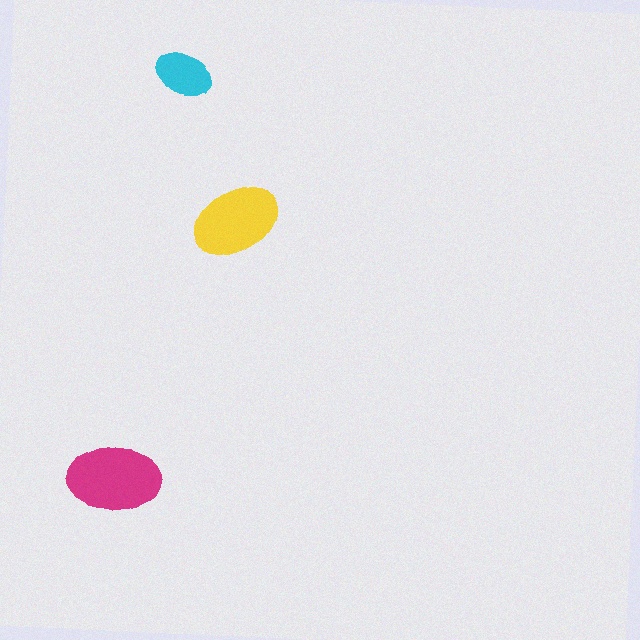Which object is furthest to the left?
The magenta ellipse is leftmost.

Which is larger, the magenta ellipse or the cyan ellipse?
The magenta one.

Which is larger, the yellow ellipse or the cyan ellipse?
The yellow one.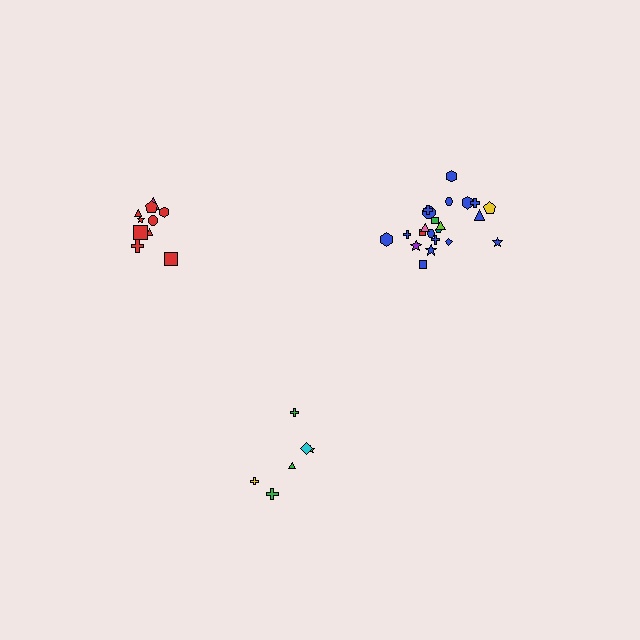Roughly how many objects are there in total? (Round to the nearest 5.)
Roughly 40 objects in total.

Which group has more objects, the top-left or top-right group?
The top-right group.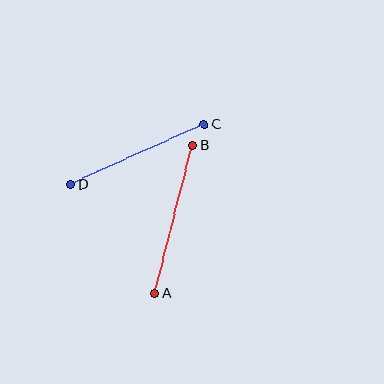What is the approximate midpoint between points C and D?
The midpoint is at approximately (137, 154) pixels.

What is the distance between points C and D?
The distance is approximately 147 pixels.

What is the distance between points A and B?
The distance is approximately 152 pixels.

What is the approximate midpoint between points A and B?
The midpoint is at approximately (174, 219) pixels.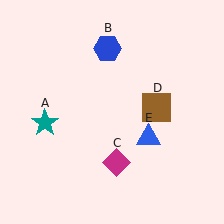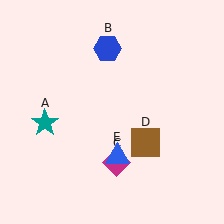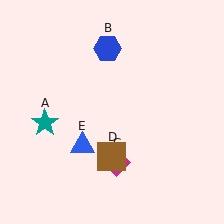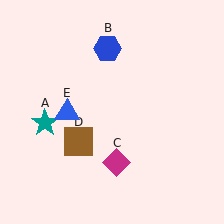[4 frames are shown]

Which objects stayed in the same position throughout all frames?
Teal star (object A) and blue hexagon (object B) and magenta diamond (object C) remained stationary.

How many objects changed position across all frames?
2 objects changed position: brown square (object D), blue triangle (object E).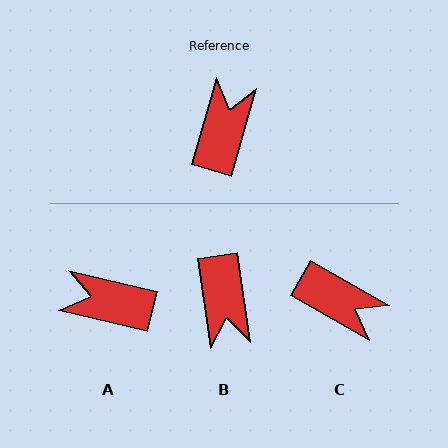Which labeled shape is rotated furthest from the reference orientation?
B, about 155 degrees away.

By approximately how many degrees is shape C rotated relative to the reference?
Approximately 104 degrees clockwise.